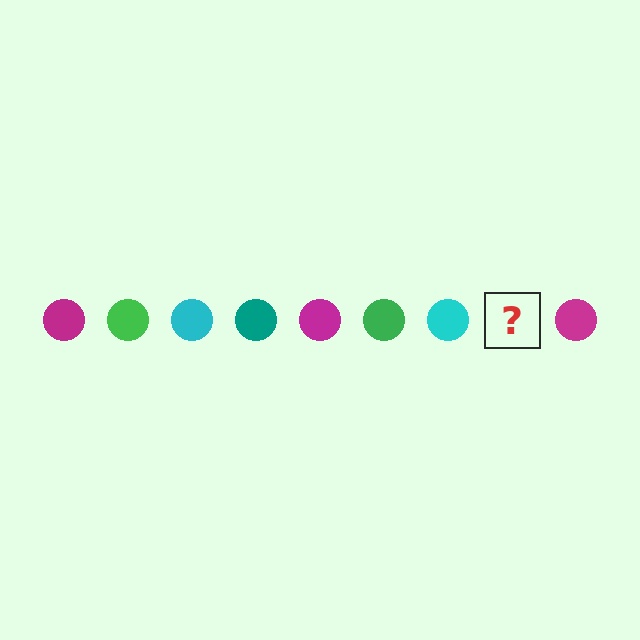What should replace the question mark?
The question mark should be replaced with a teal circle.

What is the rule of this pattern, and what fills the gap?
The rule is that the pattern cycles through magenta, green, cyan, teal circles. The gap should be filled with a teal circle.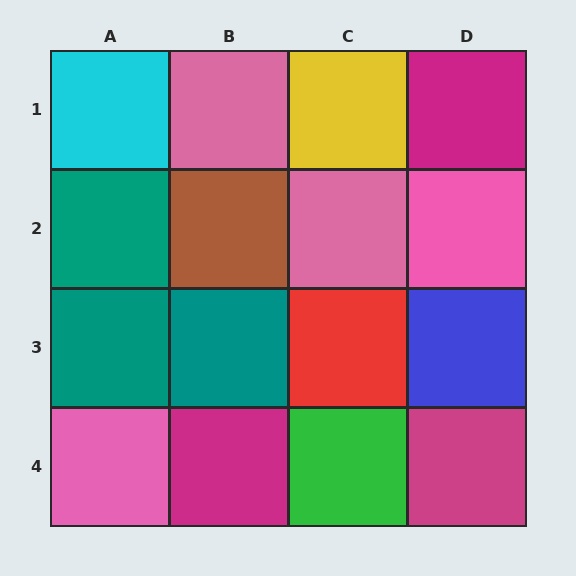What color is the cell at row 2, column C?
Pink.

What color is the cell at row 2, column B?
Brown.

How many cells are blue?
1 cell is blue.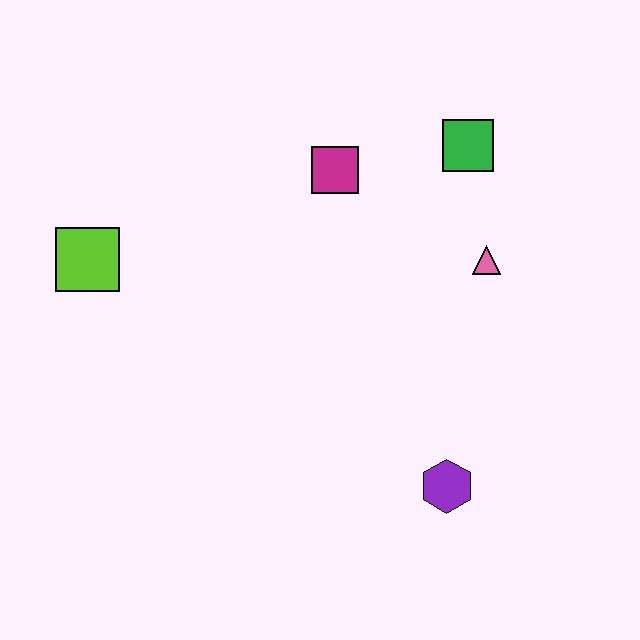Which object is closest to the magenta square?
The green square is closest to the magenta square.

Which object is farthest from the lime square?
The purple hexagon is farthest from the lime square.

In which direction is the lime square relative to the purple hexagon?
The lime square is to the left of the purple hexagon.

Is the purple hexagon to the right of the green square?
No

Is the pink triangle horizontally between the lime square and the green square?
No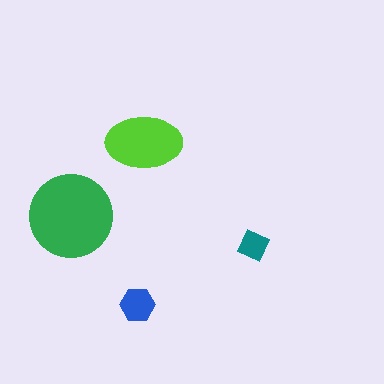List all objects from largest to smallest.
The green circle, the lime ellipse, the blue hexagon, the teal diamond.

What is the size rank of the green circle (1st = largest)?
1st.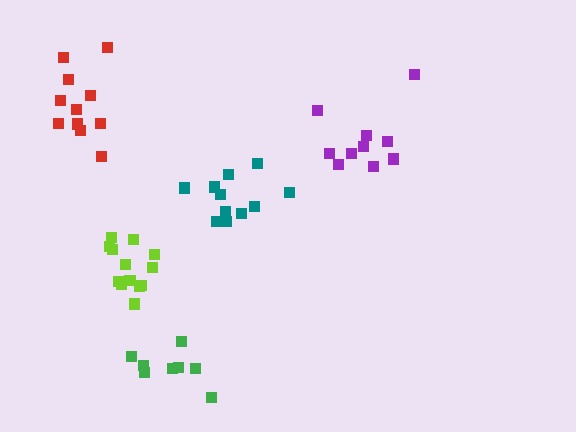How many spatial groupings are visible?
There are 5 spatial groupings.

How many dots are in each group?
Group 1: 8 dots, Group 2: 11 dots, Group 3: 13 dots, Group 4: 10 dots, Group 5: 11 dots (53 total).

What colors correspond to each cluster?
The clusters are colored: green, red, lime, purple, teal.